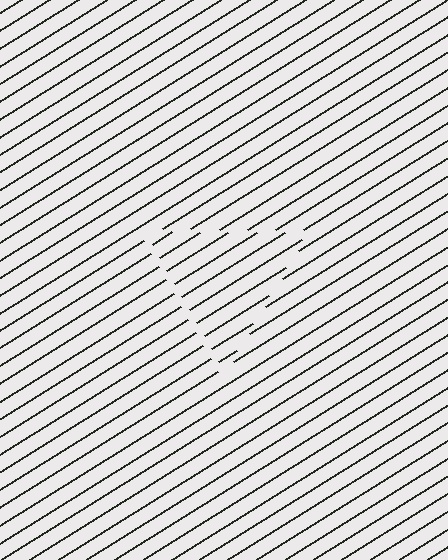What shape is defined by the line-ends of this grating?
An illusory triangle. The interior of the shape contains the same grating, shifted by half a period — the contour is defined by the phase discontinuity where line-ends from the inner and outer gratings abut.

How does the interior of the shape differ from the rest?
The interior of the shape contains the same grating, shifted by half a period — the contour is defined by the phase discontinuity where line-ends from the inner and outer gratings abut.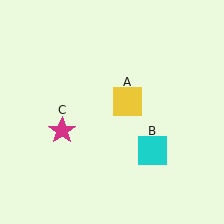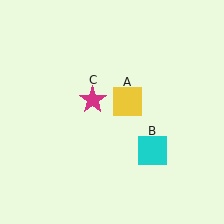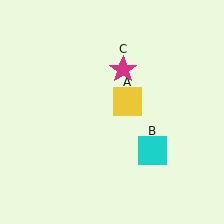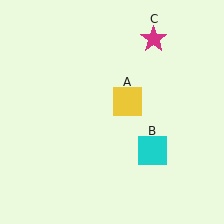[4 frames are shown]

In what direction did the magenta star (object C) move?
The magenta star (object C) moved up and to the right.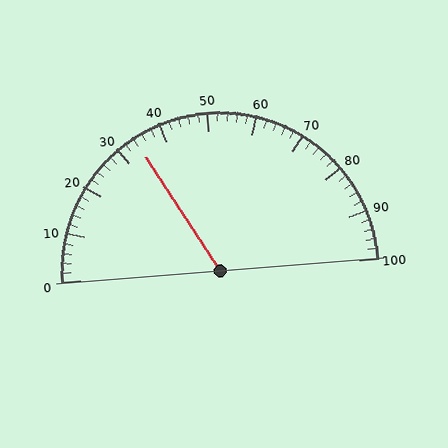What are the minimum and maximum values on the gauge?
The gauge ranges from 0 to 100.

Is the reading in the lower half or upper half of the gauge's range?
The reading is in the lower half of the range (0 to 100).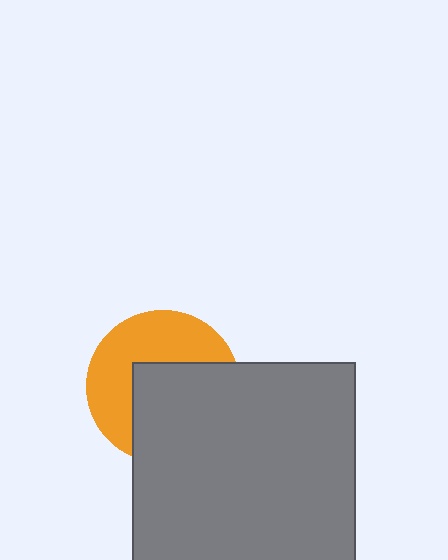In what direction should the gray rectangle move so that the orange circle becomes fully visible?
The gray rectangle should move toward the lower-right. That is the shortest direction to clear the overlap and leave the orange circle fully visible.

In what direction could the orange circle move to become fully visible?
The orange circle could move toward the upper-left. That would shift it out from behind the gray rectangle entirely.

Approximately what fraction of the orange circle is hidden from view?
Roughly 52% of the orange circle is hidden behind the gray rectangle.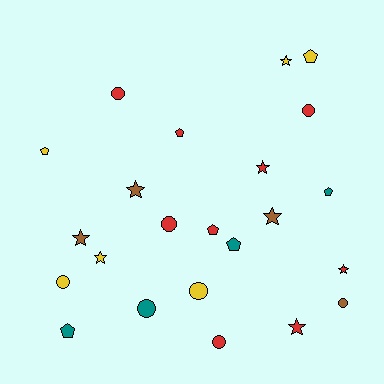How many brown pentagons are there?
There are no brown pentagons.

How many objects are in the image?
There are 23 objects.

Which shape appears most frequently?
Circle, with 8 objects.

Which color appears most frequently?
Red, with 9 objects.